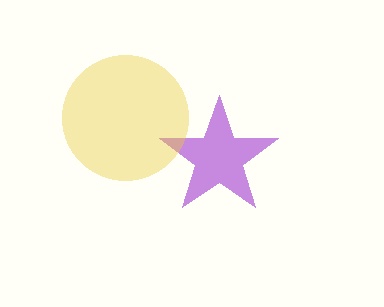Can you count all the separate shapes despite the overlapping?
Yes, there are 2 separate shapes.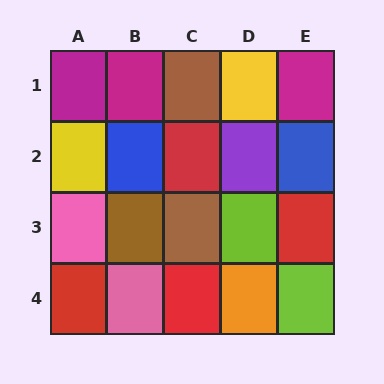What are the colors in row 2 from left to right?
Yellow, blue, red, purple, blue.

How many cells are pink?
2 cells are pink.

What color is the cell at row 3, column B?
Brown.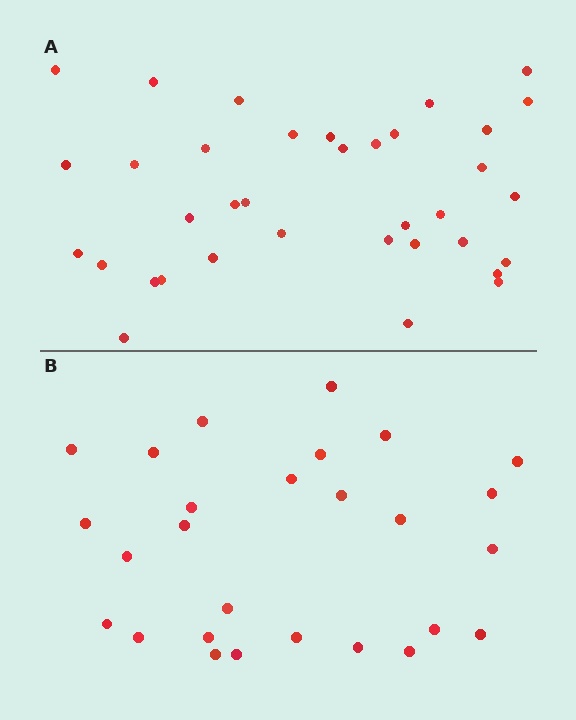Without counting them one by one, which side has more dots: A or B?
Region A (the top region) has more dots.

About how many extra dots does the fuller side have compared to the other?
Region A has roughly 8 or so more dots than region B.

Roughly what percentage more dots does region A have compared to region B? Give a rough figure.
About 35% more.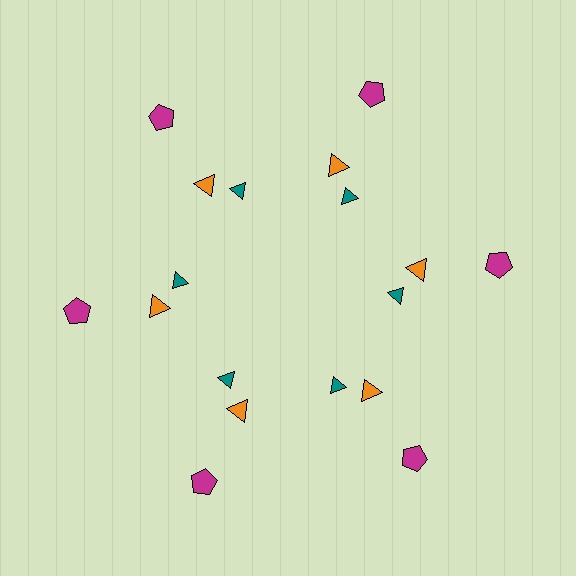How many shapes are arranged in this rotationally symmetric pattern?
There are 18 shapes, arranged in 6 groups of 3.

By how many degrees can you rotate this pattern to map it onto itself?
The pattern maps onto itself every 60 degrees of rotation.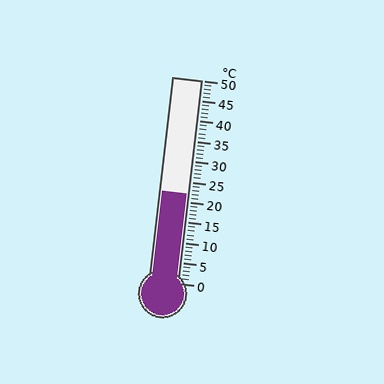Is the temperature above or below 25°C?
The temperature is below 25°C.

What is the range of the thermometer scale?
The thermometer scale ranges from 0°C to 50°C.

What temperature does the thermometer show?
The thermometer shows approximately 22°C.